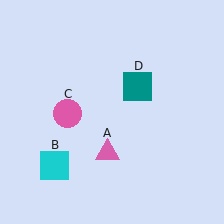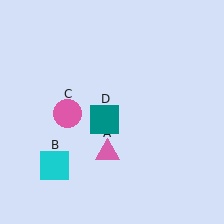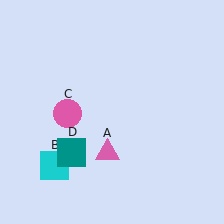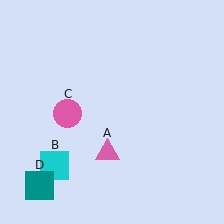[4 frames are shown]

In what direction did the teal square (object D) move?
The teal square (object D) moved down and to the left.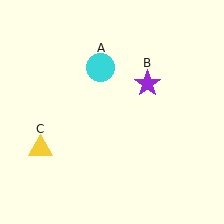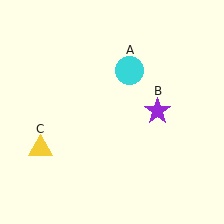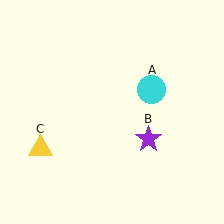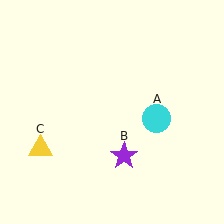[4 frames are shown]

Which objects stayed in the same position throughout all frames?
Yellow triangle (object C) remained stationary.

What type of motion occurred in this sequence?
The cyan circle (object A), purple star (object B) rotated clockwise around the center of the scene.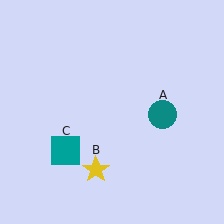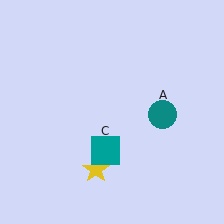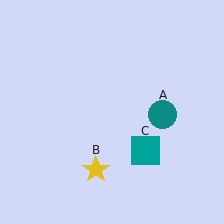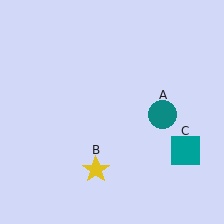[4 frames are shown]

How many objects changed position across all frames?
1 object changed position: teal square (object C).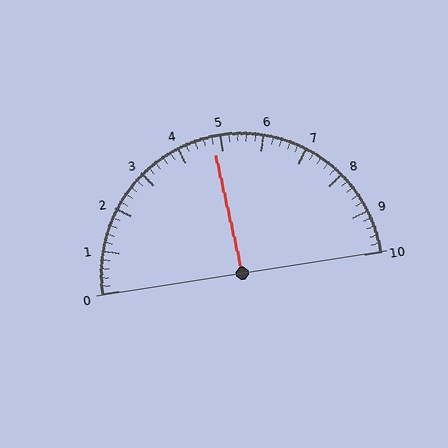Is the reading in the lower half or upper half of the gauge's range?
The reading is in the lower half of the range (0 to 10).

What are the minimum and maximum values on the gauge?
The gauge ranges from 0 to 10.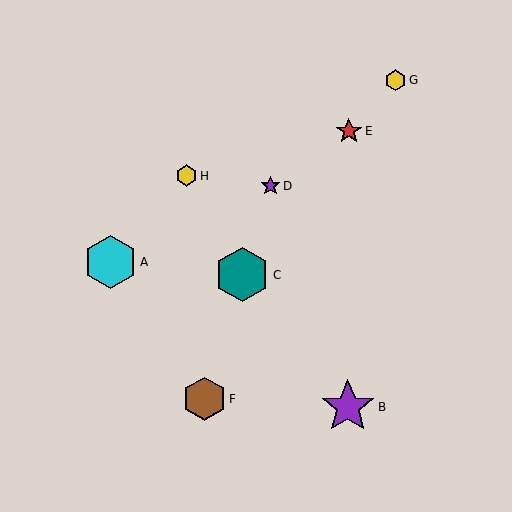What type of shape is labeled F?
Shape F is a brown hexagon.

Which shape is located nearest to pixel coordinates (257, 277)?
The teal hexagon (labeled C) at (242, 275) is nearest to that location.